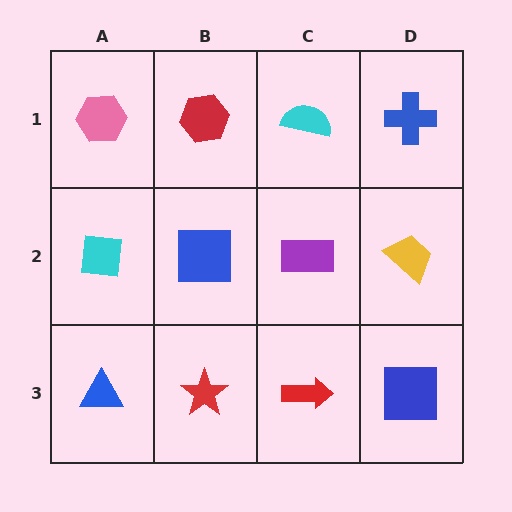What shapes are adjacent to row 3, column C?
A purple rectangle (row 2, column C), a red star (row 3, column B), a blue square (row 3, column D).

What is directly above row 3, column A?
A cyan square.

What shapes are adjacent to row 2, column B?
A red hexagon (row 1, column B), a red star (row 3, column B), a cyan square (row 2, column A), a purple rectangle (row 2, column C).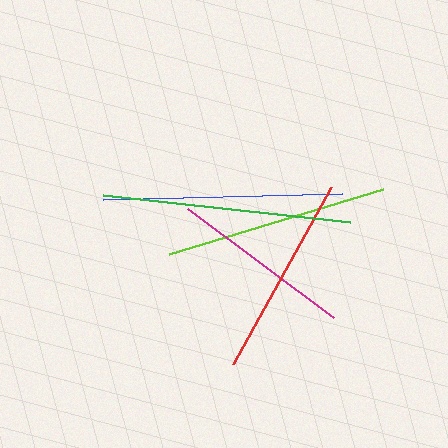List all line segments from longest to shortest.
From longest to shortest: green, blue, lime, red, magenta.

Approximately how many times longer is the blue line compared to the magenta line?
The blue line is approximately 1.3 times the length of the magenta line.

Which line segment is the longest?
The green line is the longest at approximately 248 pixels.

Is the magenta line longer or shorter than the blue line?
The blue line is longer than the magenta line.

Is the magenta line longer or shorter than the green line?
The green line is longer than the magenta line.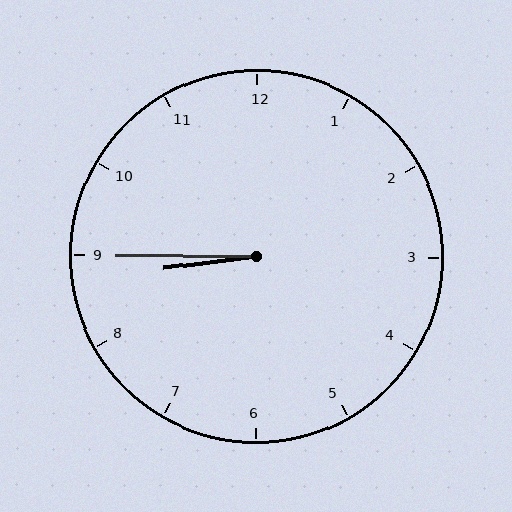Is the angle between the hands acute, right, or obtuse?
It is acute.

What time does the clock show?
8:45.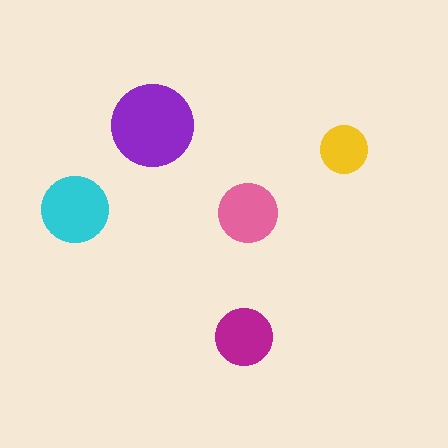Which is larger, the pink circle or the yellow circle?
The pink one.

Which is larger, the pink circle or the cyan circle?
The cyan one.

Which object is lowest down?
The magenta circle is bottommost.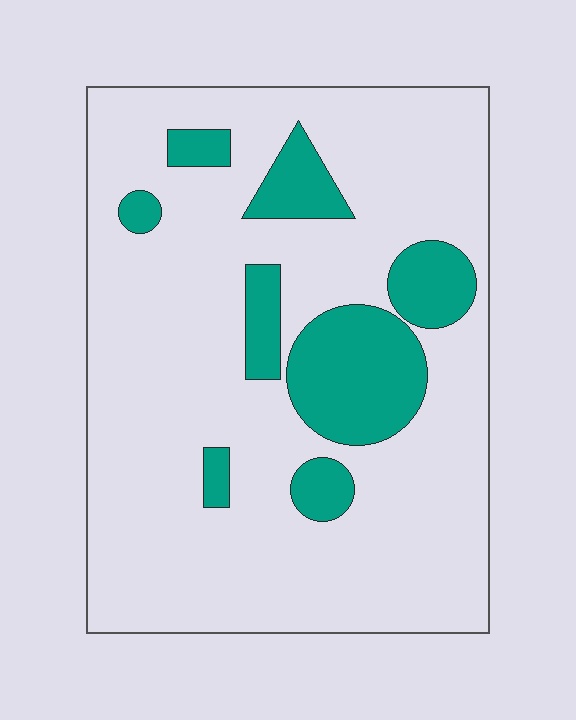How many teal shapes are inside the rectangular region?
8.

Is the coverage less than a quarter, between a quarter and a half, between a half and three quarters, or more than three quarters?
Less than a quarter.